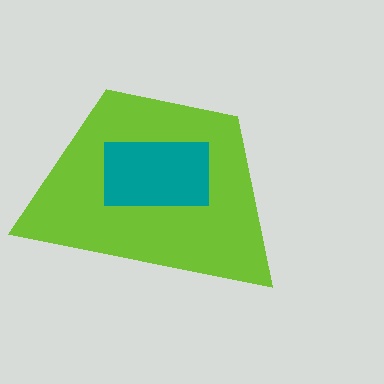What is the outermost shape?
The lime trapezoid.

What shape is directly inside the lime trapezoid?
The teal rectangle.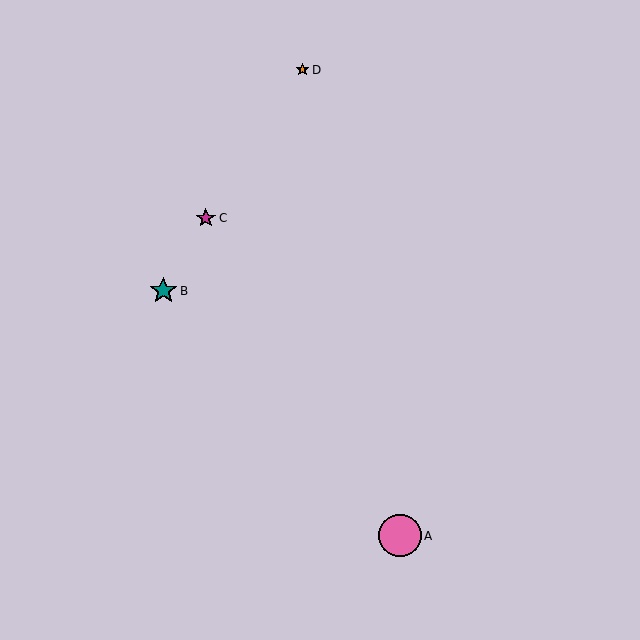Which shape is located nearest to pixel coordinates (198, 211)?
The magenta star (labeled C) at (206, 218) is nearest to that location.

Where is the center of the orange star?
The center of the orange star is at (302, 70).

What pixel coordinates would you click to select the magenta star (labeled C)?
Click at (206, 218) to select the magenta star C.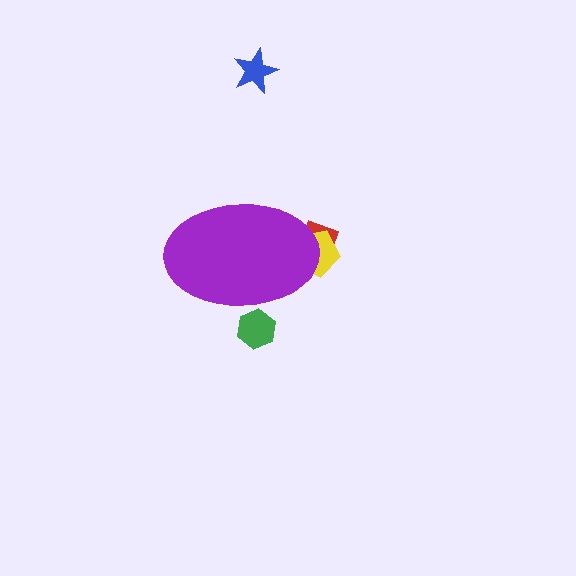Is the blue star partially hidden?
No, the blue star is fully visible.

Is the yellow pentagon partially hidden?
Yes, the yellow pentagon is partially hidden behind the purple ellipse.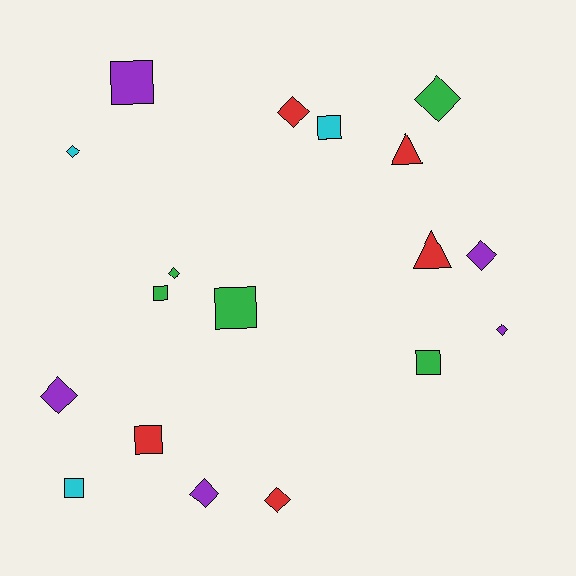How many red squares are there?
There is 1 red square.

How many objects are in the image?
There are 18 objects.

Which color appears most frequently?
Red, with 5 objects.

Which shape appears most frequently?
Diamond, with 9 objects.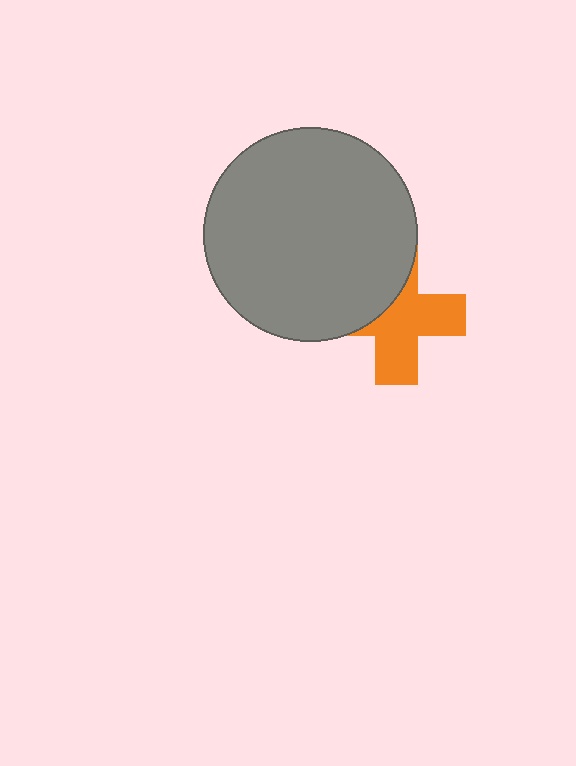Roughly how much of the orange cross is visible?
About half of it is visible (roughly 60%).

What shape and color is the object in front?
The object in front is a gray circle.